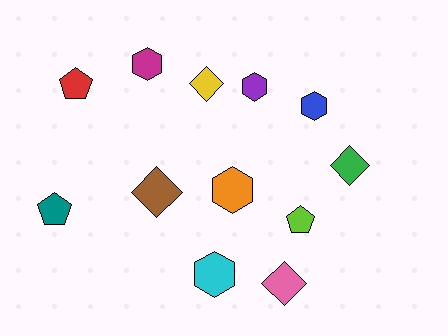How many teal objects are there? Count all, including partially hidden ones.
There is 1 teal object.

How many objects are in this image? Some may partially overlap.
There are 12 objects.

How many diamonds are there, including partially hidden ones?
There are 4 diamonds.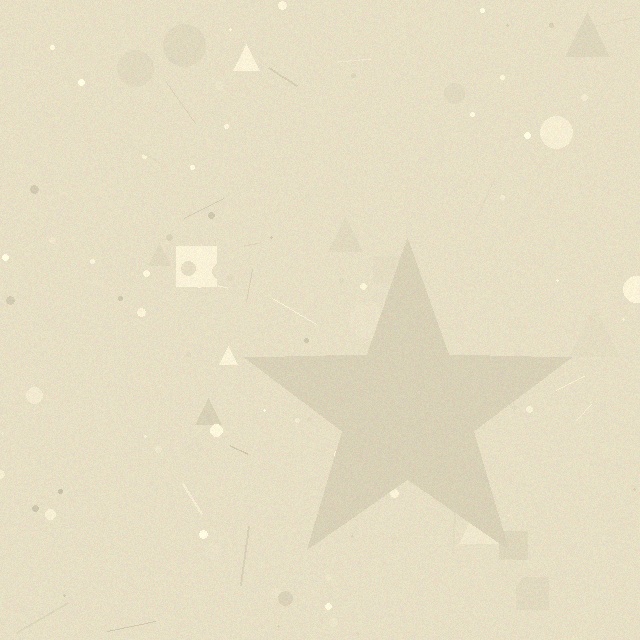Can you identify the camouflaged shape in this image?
The camouflaged shape is a star.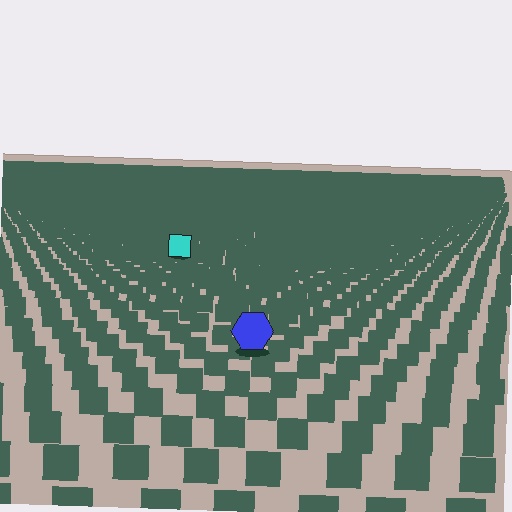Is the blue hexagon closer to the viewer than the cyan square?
Yes. The blue hexagon is closer — you can tell from the texture gradient: the ground texture is coarser near it.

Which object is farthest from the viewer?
The cyan square is farthest from the viewer. It appears smaller and the ground texture around it is denser.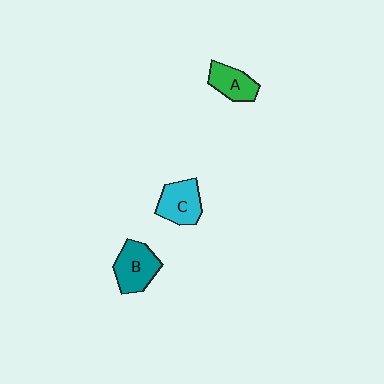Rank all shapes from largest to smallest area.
From largest to smallest: B (teal), C (cyan), A (green).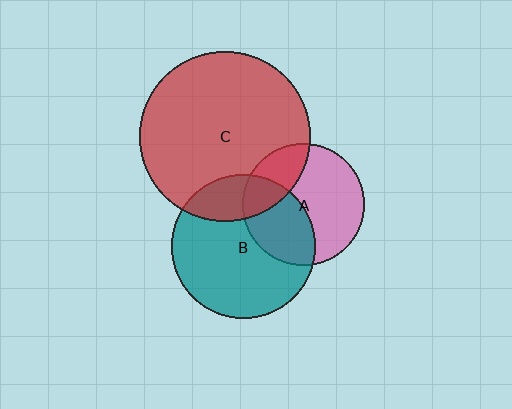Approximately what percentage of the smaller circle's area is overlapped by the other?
Approximately 20%.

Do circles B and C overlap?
Yes.